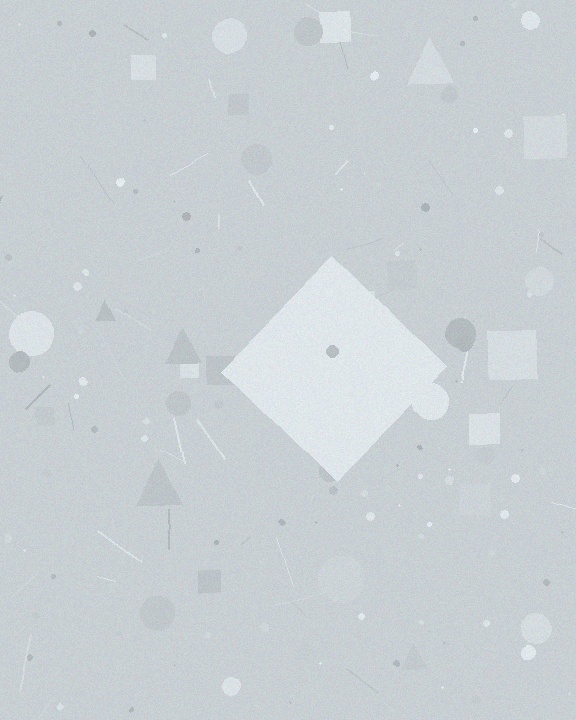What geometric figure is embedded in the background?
A diamond is embedded in the background.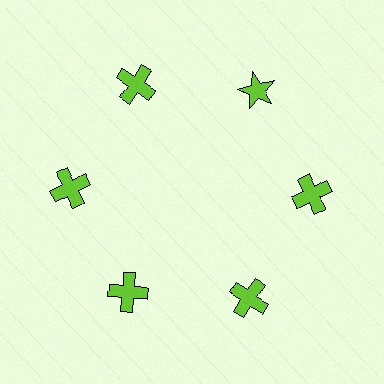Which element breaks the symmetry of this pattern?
The lime star at roughly the 1 o'clock position breaks the symmetry. All other shapes are lime crosses.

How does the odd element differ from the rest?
It has a different shape: star instead of cross.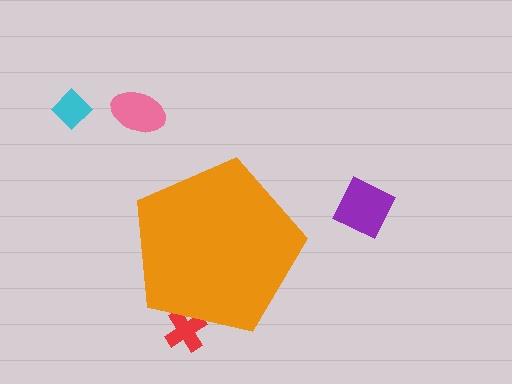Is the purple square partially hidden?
No, the purple square is fully visible.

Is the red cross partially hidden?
Yes, the red cross is partially hidden behind the orange pentagon.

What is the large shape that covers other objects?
An orange pentagon.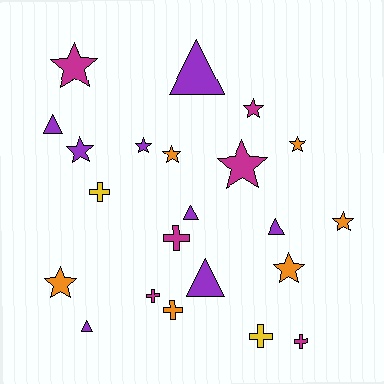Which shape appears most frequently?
Star, with 10 objects.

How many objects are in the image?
There are 22 objects.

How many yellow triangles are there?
There are no yellow triangles.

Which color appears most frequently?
Purple, with 8 objects.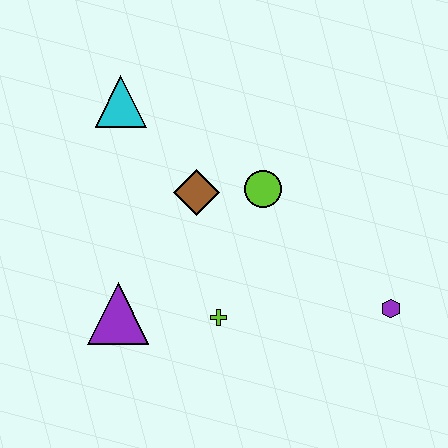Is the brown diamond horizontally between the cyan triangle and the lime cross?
Yes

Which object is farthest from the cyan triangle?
The purple hexagon is farthest from the cyan triangle.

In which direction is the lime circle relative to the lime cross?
The lime circle is above the lime cross.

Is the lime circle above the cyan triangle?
No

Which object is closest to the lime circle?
The brown diamond is closest to the lime circle.